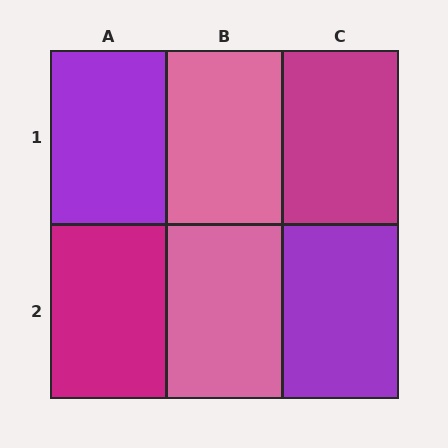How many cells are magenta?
2 cells are magenta.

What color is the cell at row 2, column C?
Purple.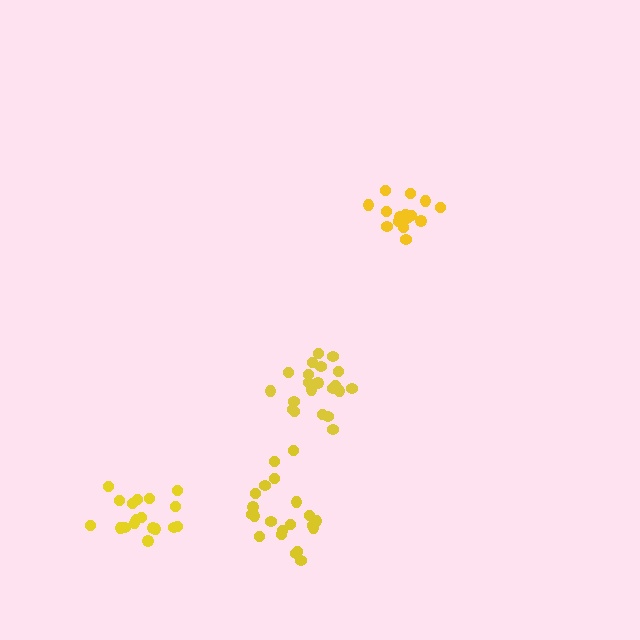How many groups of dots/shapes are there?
There are 4 groups.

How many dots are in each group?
Group 1: 16 dots, Group 2: 21 dots, Group 3: 21 dots, Group 4: 18 dots (76 total).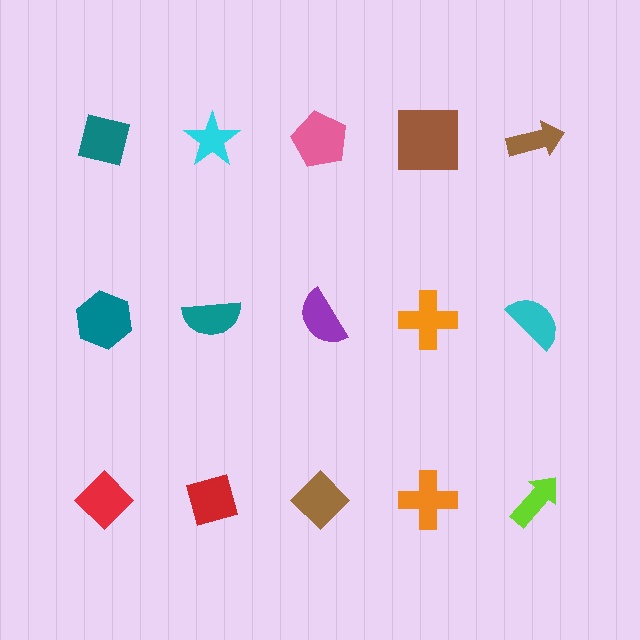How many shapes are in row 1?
5 shapes.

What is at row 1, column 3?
A pink pentagon.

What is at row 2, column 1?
A teal hexagon.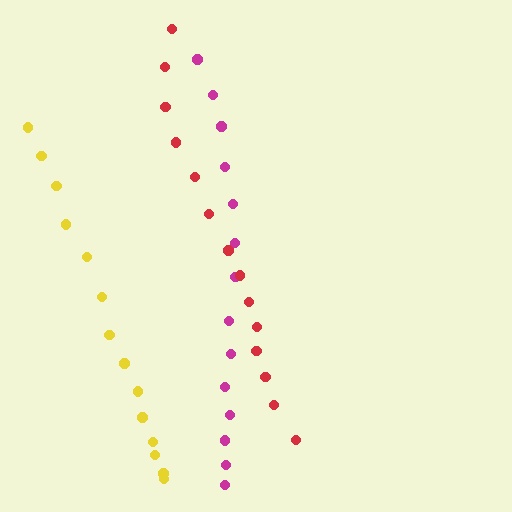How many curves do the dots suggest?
There are 3 distinct paths.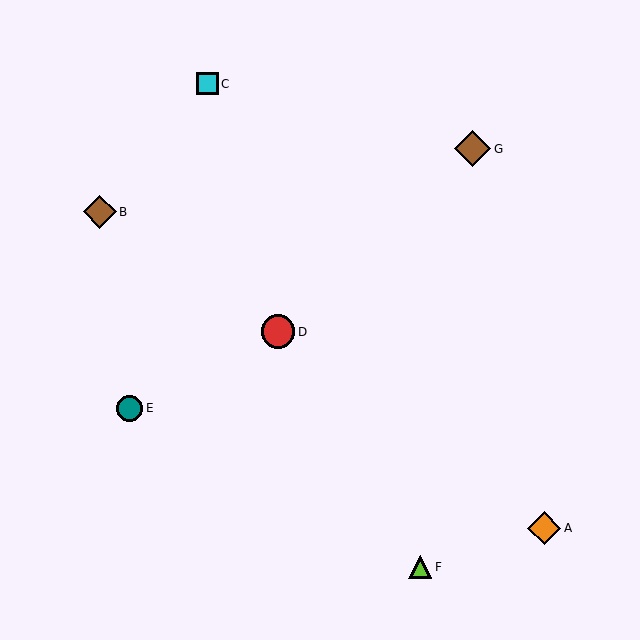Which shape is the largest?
The brown diamond (labeled G) is the largest.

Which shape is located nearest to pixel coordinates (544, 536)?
The orange diamond (labeled A) at (544, 528) is nearest to that location.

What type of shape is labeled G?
Shape G is a brown diamond.